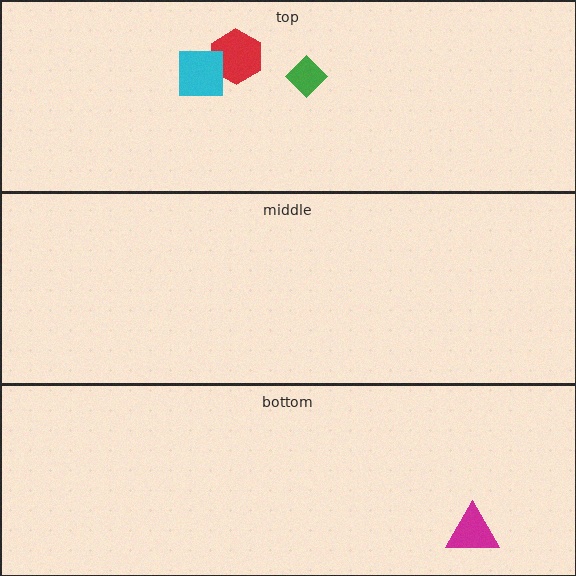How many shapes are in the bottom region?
1.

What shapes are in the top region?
The red hexagon, the green diamond, the cyan square.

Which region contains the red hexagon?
The top region.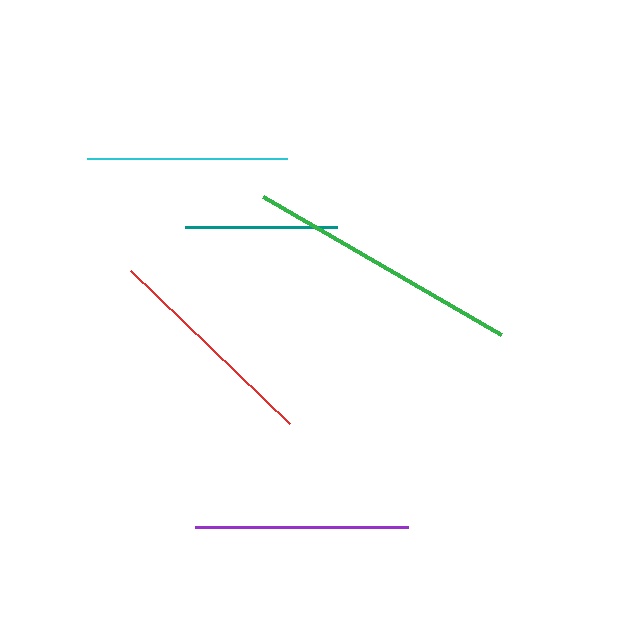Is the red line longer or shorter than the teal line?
The red line is longer than the teal line.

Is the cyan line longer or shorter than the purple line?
The purple line is longer than the cyan line.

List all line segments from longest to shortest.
From longest to shortest: green, red, purple, cyan, teal.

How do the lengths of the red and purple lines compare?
The red and purple lines are approximately the same length.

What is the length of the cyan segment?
The cyan segment is approximately 200 pixels long.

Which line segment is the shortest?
The teal line is the shortest at approximately 152 pixels.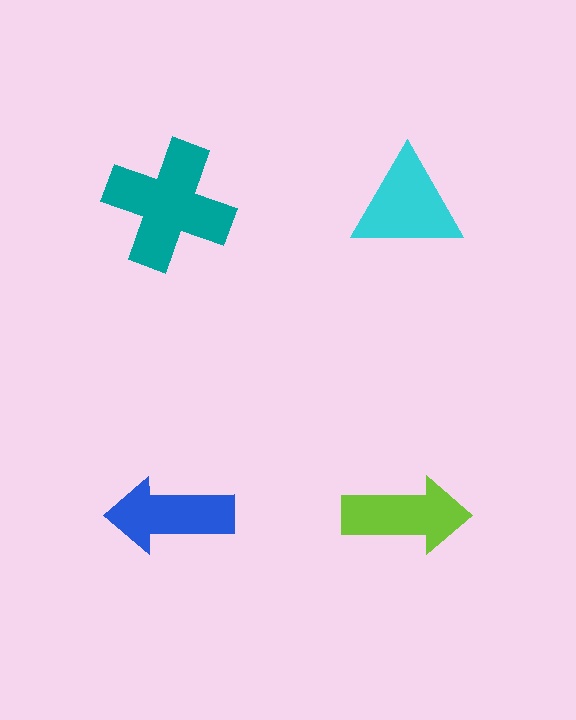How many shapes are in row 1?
2 shapes.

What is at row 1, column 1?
A teal cross.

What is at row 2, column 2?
A lime arrow.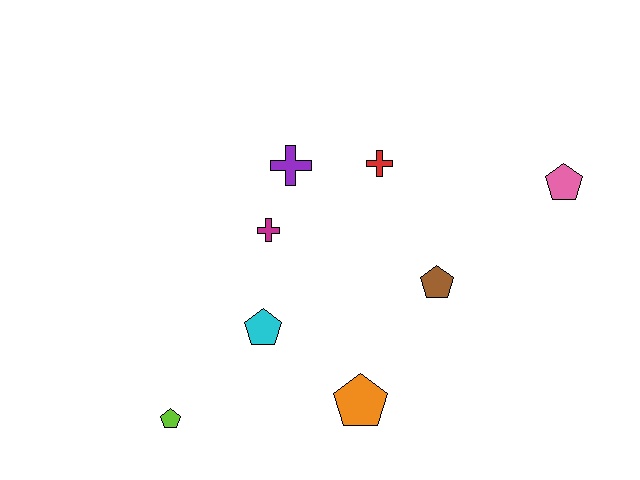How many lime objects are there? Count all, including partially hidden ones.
There is 1 lime object.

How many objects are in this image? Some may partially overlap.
There are 8 objects.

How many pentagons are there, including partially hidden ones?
There are 5 pentagons.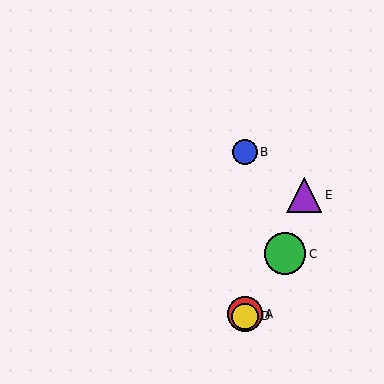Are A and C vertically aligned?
No, A is at x≈245 and C is at x≈285.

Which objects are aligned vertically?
Objects A, B, D are aligned vertically.